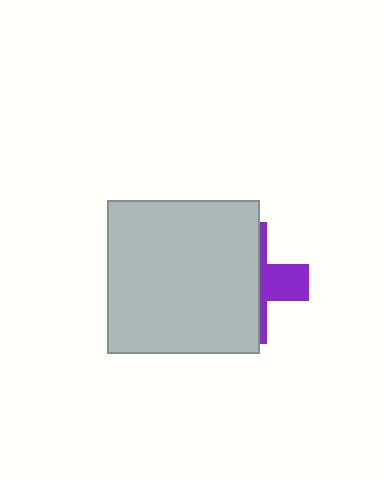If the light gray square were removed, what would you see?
You would see the complete purple cross.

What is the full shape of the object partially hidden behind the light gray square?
The partially hidden object is a purple cross.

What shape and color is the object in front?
The object in front is a light gray square.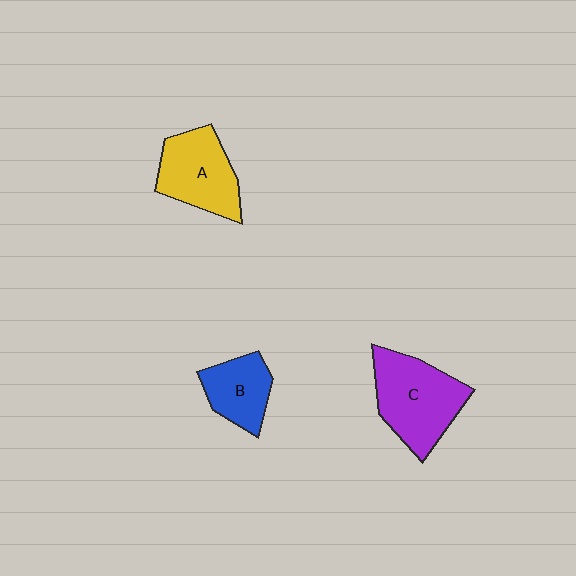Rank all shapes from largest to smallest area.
From largest to smallest: C (purple), A (yellow), B (blue).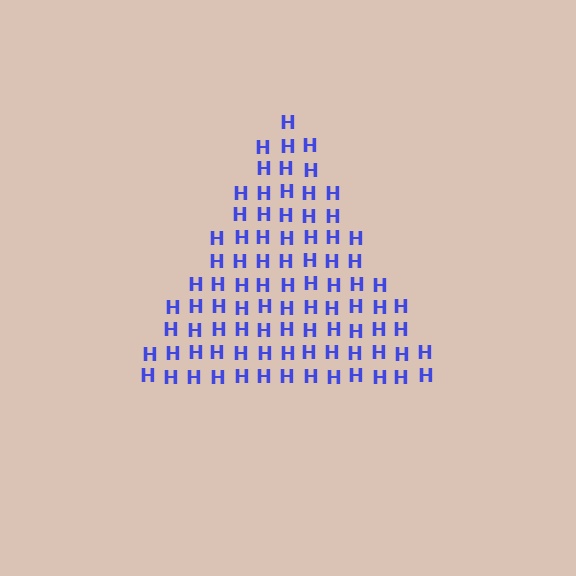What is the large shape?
The large shape is a triangle.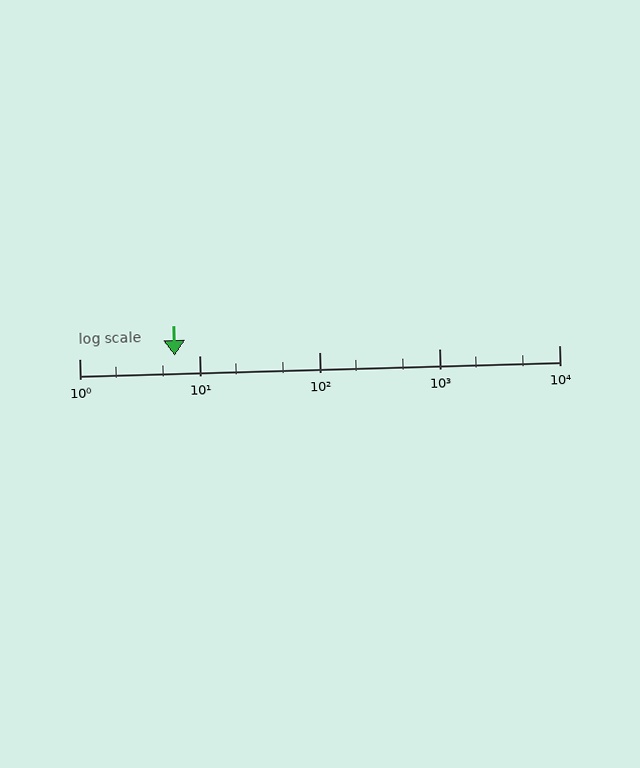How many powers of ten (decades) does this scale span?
The scale spans 4 decades, from 1 to 10000.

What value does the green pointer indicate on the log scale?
The pointer indicates approximately 6.2.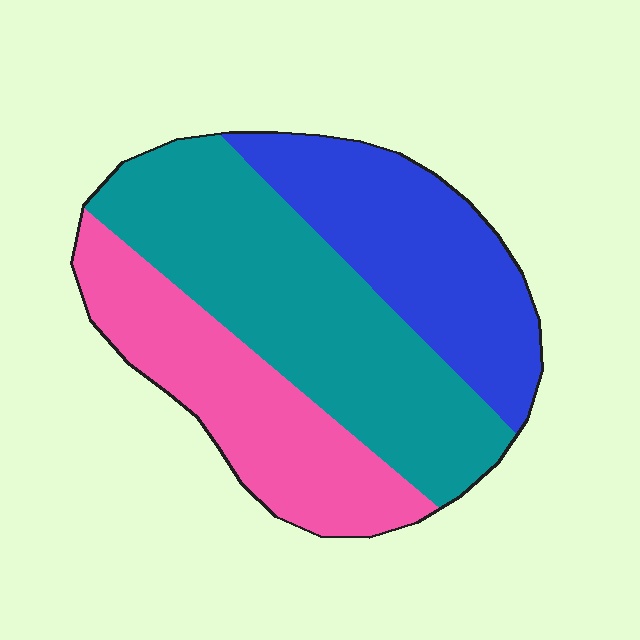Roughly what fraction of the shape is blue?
Blue covers about 30% of the shape.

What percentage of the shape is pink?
Pink takes up about one quarter (1/4) of the shape.